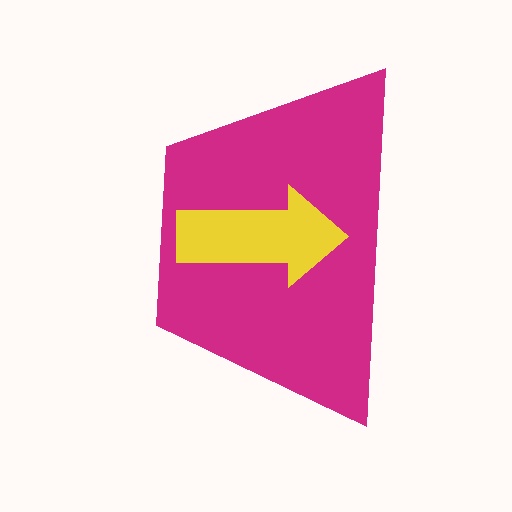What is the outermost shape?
The magenta trapezoid.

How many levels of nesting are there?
2.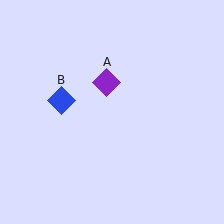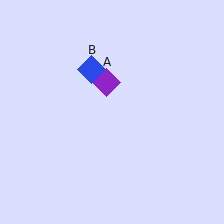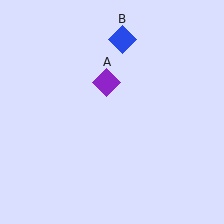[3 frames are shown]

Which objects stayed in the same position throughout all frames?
Purple diamond (object A) remained stationary.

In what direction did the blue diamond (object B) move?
The blue diamond (object B) moved up and to the right.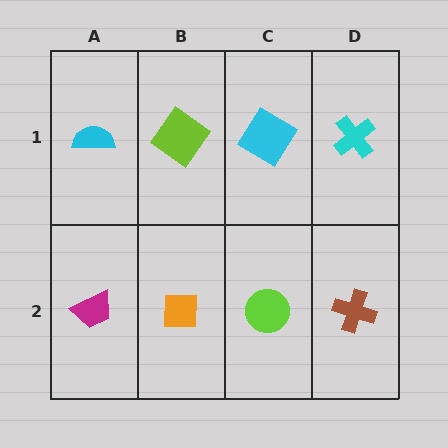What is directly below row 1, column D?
A brown cross.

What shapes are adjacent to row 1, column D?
A brown cross (row 2, column D), a cyan diamond (row 1, column C).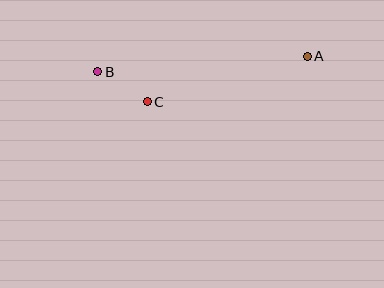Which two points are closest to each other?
Points B and C are closest to each other.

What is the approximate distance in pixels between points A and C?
The distance between A and C is approximately 166 pixels.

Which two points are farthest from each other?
Points A and B are farthest from each other.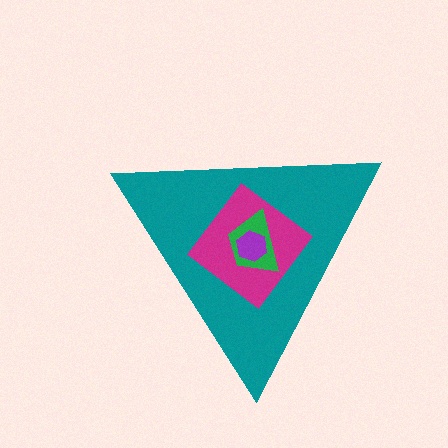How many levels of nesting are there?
4.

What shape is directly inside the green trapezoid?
The purple hexagon.